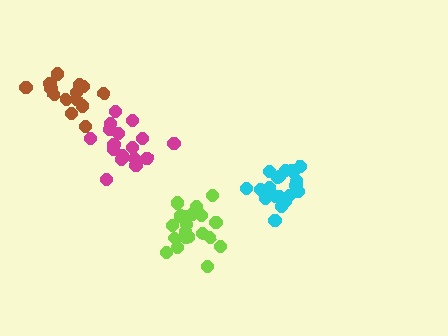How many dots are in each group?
Group 1: 20 dots, Group 2: 17 dots, Group 3: 20 dots, Group 4: 14 dots (71 total).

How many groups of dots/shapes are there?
There are 4 groups.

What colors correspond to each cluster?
The clusters are colored: cyan, magenta, lime, brown.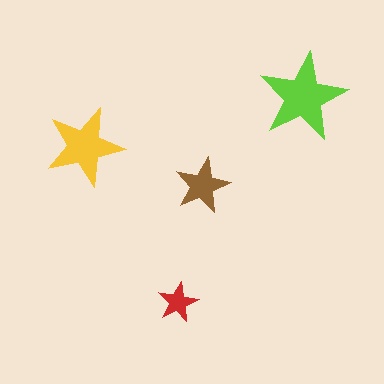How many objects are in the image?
There are 4 objects in the image.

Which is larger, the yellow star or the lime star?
The lime one.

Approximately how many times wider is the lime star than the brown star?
About 1.5 times wider.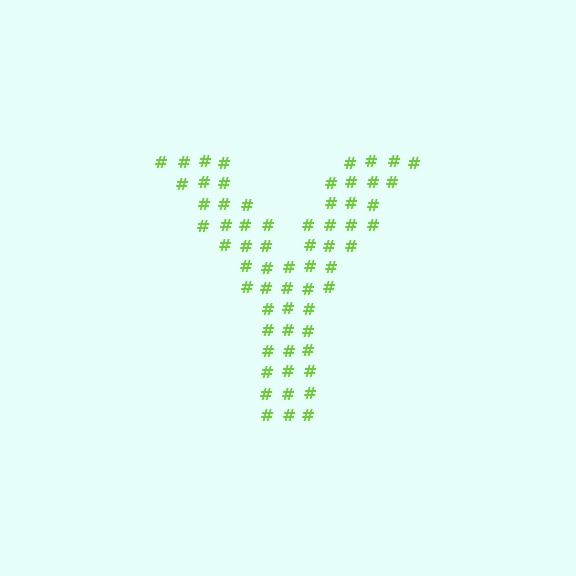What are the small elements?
The small elements are hash symbols.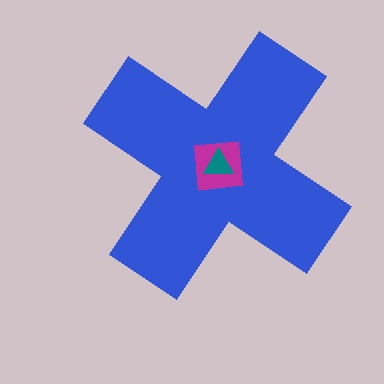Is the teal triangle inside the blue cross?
Yes.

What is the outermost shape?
The blue cross.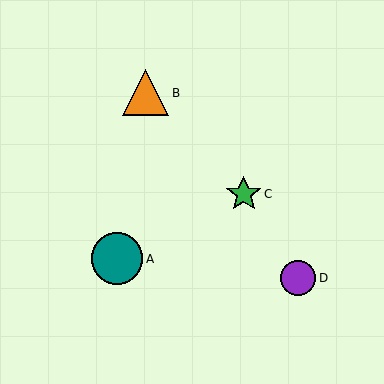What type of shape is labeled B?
Shape B is an orange triangle.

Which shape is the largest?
The teal circle (labeled A) is the largest.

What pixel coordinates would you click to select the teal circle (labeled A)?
Click at (117, 259) to select the teal circle A.